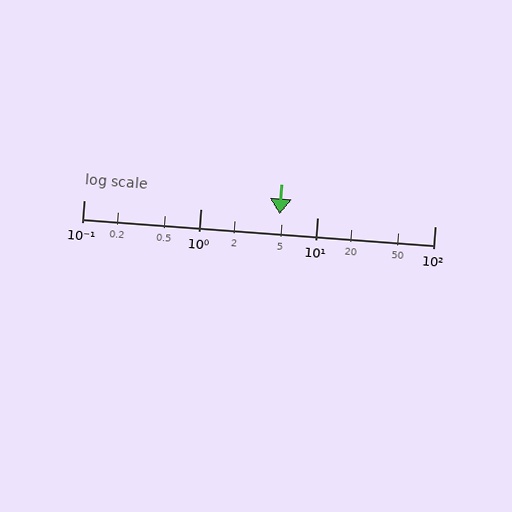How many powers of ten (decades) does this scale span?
The scale spans 3 decades, from 0.1 to 100.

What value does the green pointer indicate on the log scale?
The pointer indicates approximately 4.7.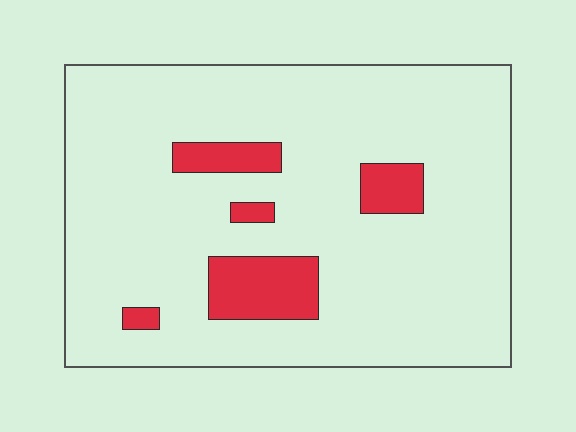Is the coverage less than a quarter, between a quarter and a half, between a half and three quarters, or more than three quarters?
Less than a quarter.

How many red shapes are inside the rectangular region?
5.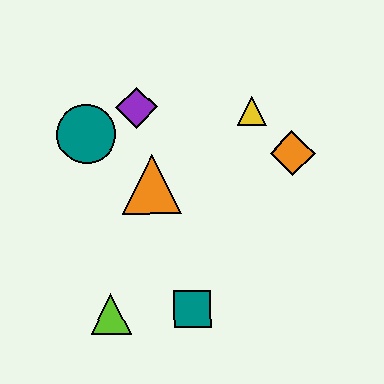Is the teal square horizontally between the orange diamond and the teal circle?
Yes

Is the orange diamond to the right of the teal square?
Yes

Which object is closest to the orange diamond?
The yellow triangle is closest to the orange diamond.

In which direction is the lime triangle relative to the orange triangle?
The lime triangle is below the orange triangle.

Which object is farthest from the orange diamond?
The lime triangle is farthest from the orange diamond.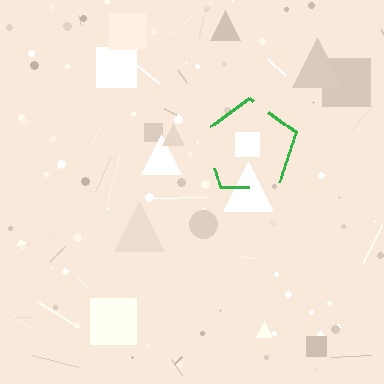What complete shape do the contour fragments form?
The contour fragments form a pentagon.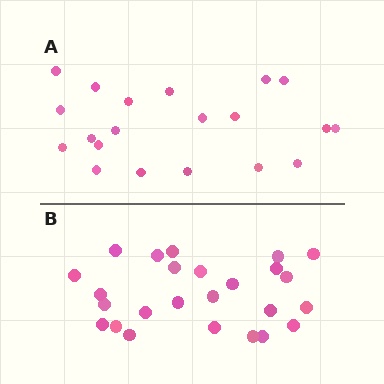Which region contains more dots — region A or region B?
Region B (the bottom region) has more dots.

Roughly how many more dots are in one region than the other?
Region B has about 5 more dots than region A.